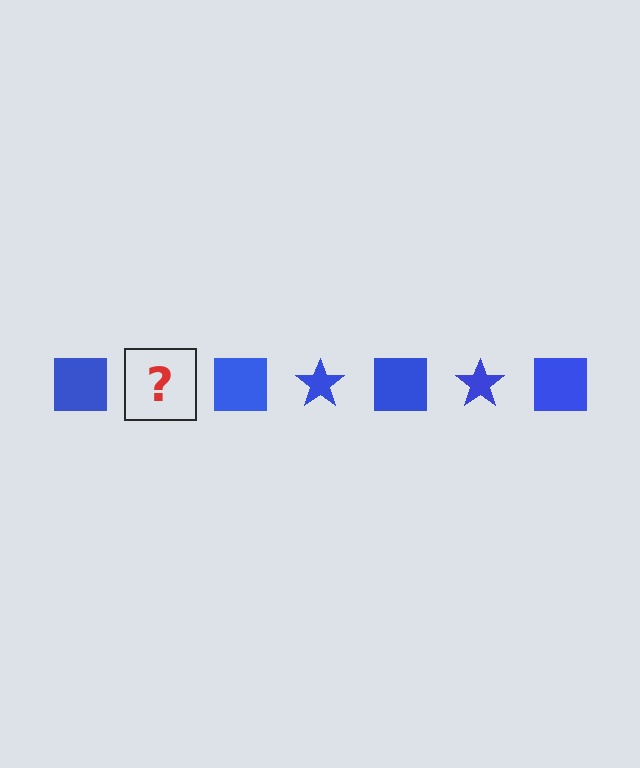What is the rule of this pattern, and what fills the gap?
The rule is that the pattern cycles through square, star shapes in blue. The gap should be filled with a blue star.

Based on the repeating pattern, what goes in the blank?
The blank should be a blue star.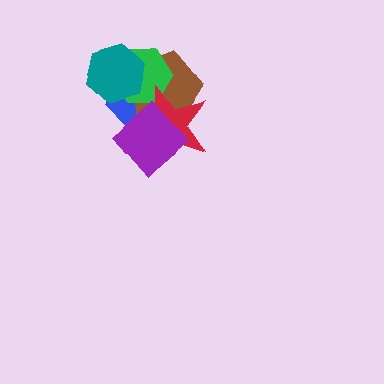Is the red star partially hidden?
Yes, it is partially covered by another shape.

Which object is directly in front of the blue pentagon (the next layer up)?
The brown pentagon is directly in front of the blue pentagon.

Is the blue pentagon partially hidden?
Yes, it is partially covered by another shape.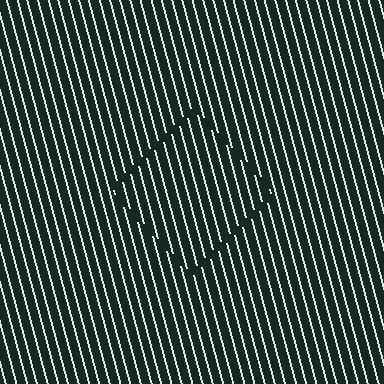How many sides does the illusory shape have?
4 sides — the line-ends trace a square.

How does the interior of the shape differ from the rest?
The interior of the shape contains the same grating, shifted by half a period — the contour is defined by the phase discontinuity where line-ends from the inner and outer gratings abut.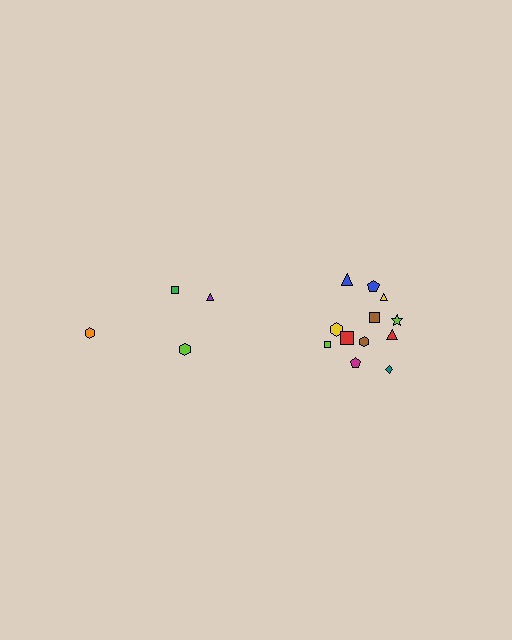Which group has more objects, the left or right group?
The right group.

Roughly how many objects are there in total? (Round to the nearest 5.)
Roughly 15 objects in total.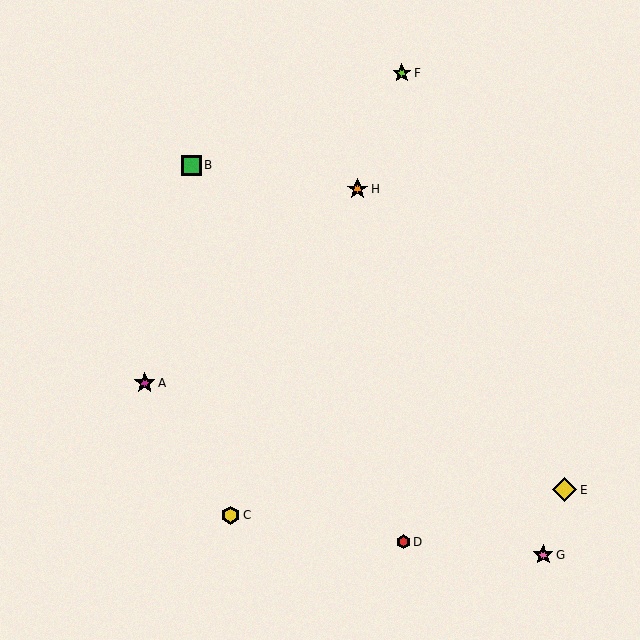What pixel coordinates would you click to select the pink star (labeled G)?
Click at (543, 555) to select the pink star G.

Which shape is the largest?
The yellow diamond (labeled E) is the largest.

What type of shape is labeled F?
Shape F is a lime star.